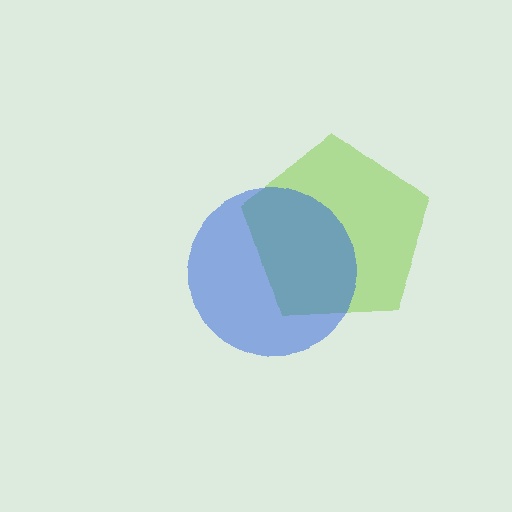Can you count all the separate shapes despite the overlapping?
Yes, there are 2 separate shapes.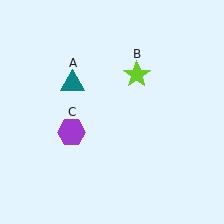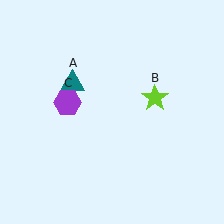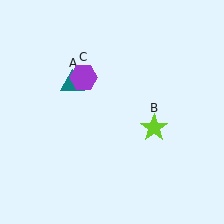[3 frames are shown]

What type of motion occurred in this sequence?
The lime star (object B), purple hexagon (object C) rotated clockwise around the center of the scene.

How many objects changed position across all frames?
2 objects changed position: lime star (object B), purple hexagon (object C).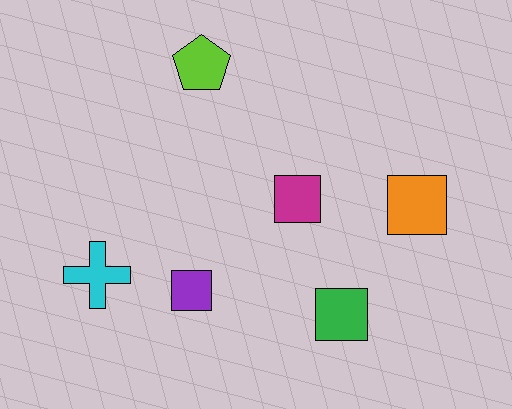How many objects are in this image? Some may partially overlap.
There are 6 objects.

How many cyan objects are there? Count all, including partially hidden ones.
There is 1 cyan object.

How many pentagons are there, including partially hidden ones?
There is 1 pentagon.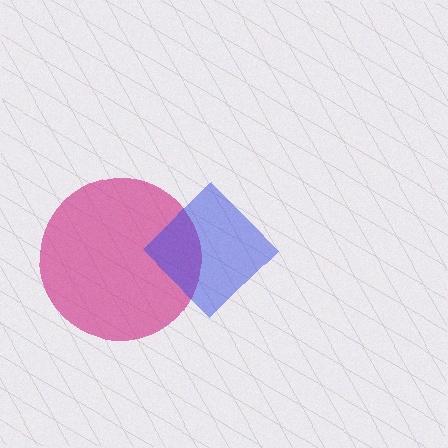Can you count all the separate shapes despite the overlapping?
Yes, there are 2 separate shapes.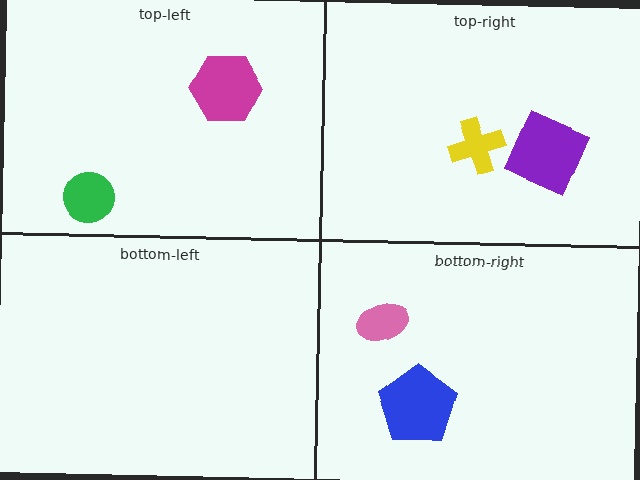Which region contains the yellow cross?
The top-right region.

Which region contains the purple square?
The top-right region.